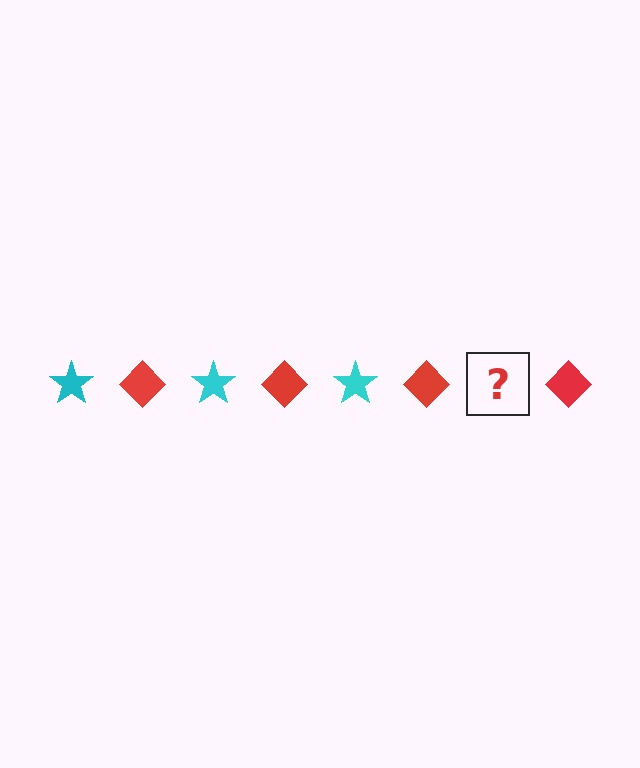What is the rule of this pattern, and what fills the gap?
The rule is that the pattern alternates between cyan star and red diamond. The gap should be filled with a cyan star.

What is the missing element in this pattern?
The missing element is a cyan star.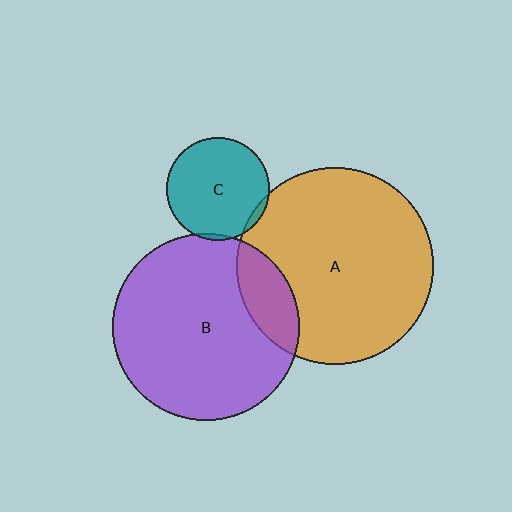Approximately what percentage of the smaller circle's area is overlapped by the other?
Approximately 5%.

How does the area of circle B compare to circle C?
Approximately 3.3 times.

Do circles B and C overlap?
Yes.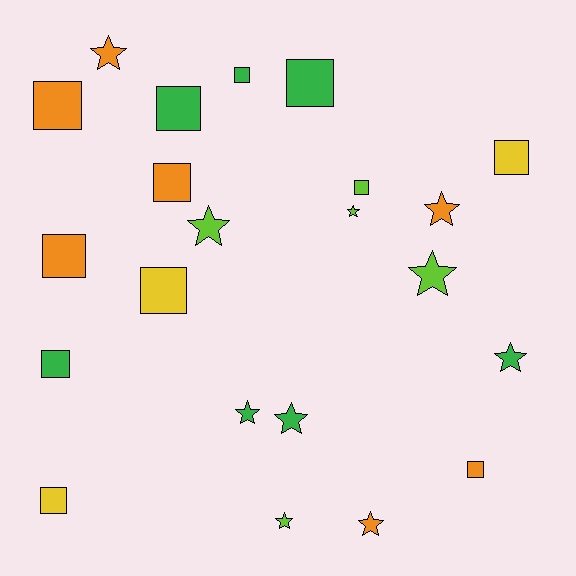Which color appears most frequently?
Orange, with 7 objects.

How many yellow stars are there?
There are no yellow stars.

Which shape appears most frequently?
Square, with 12 objects.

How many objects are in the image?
There are 22 objects.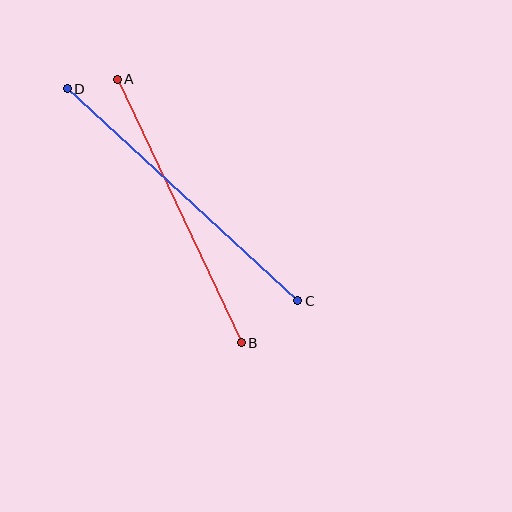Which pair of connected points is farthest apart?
Points C and D are farthest apart.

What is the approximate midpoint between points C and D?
The midpoint is at approximately (182, 195) pixels.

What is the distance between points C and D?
The distance is approximately 313 pixels.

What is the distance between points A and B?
The distance is approximately 291 pixels.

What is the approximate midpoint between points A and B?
The midpoint is at approximately (179, 211) pixels.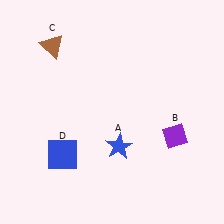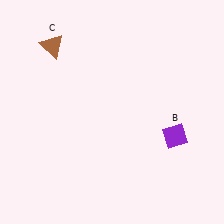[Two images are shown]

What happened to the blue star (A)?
The blue star (A) was removed in Image 2. It was in the bottom-right area of Image 1.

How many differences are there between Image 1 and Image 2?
There are 2 differences between the two images.